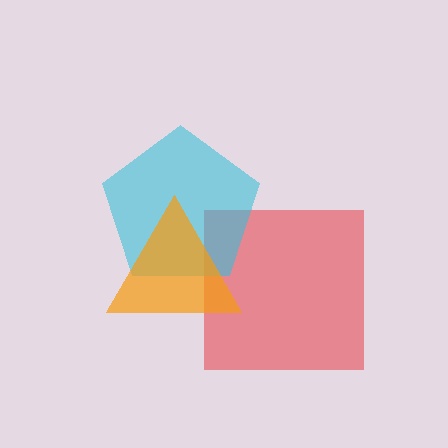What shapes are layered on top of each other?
The layered shapes are: a red square, a cyan pentagon, an orange triangle.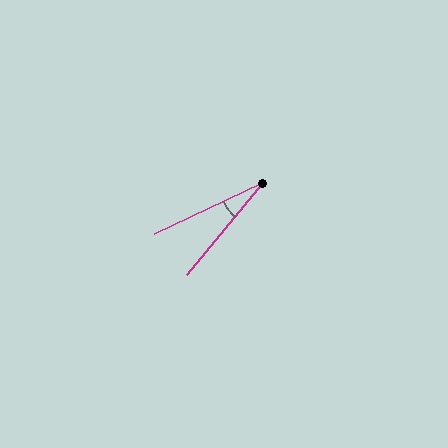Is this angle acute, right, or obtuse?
It is acute.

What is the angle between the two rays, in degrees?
Approximately 25 degrees.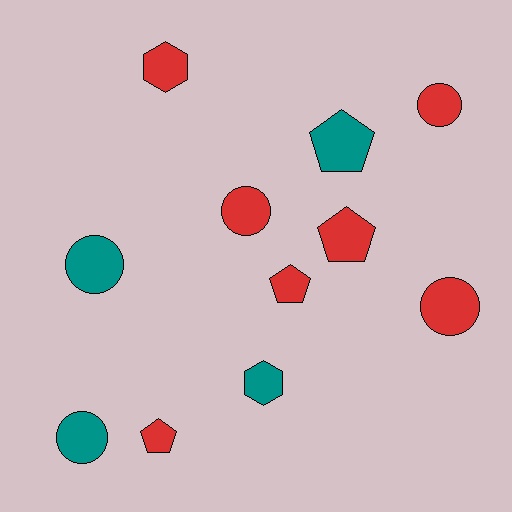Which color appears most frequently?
Red, with 7 objects.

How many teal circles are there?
There are 2 teal circles.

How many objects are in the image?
There are 11 objects.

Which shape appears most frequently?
Circle, with 5 objects.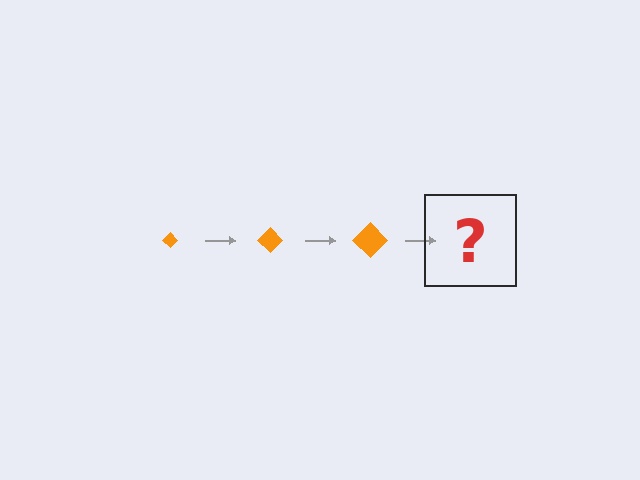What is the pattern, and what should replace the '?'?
The pattern is that the diamond gets progressively larger each step. The '?' should be an orange diamond, larger than the previous one.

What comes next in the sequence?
The next element should be an orange diamond, larger than the previous one.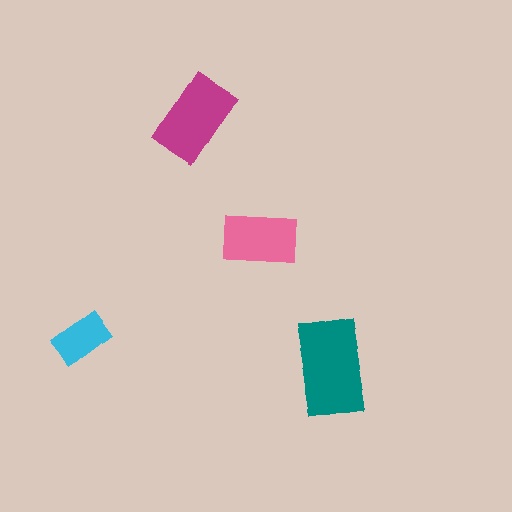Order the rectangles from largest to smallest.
the teal one, the magenta one, the pink one, the cyan one.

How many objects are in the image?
There are 4 objects in the image.